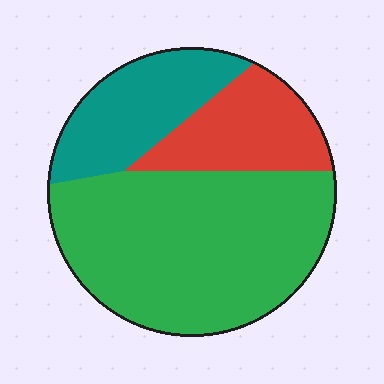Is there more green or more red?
Green.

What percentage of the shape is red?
Red covers roughly 20% of the shape.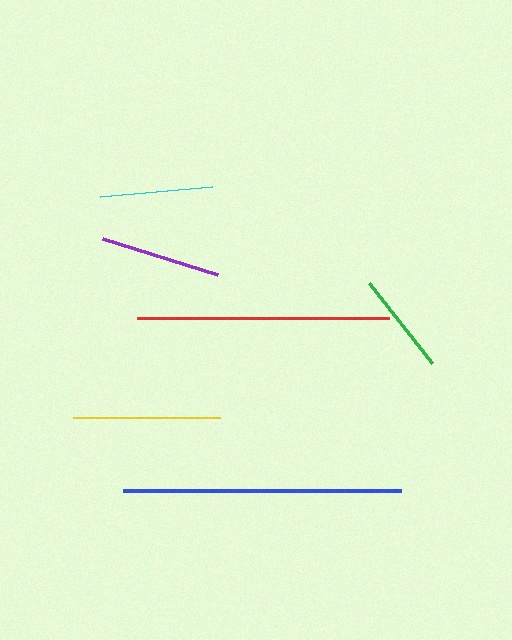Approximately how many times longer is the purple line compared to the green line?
The purple line is approximately 1.2 times the length of the green line.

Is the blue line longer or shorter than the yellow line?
The blue line is longer than the yellow line.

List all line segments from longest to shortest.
From longest to shortest: blue, red, yellow, purple, cyan, green.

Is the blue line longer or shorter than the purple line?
The blue line is longer than the purple line.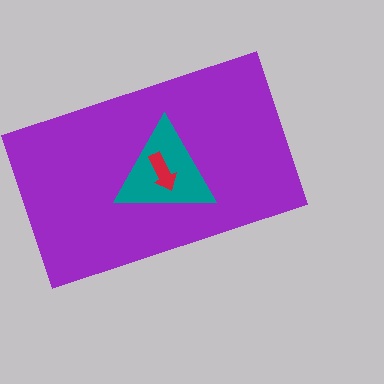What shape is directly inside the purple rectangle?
The teal triangle.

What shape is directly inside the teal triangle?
The red arrow.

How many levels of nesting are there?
3.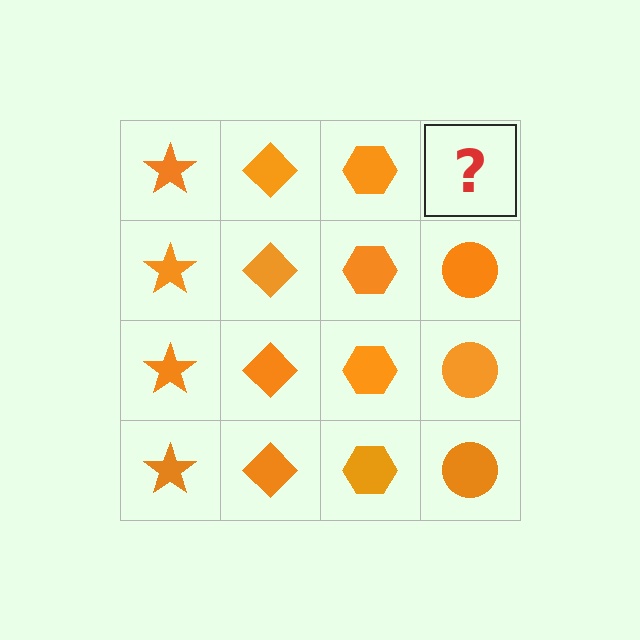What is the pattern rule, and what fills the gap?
The rule is that each column has a consistent shape. The gap should be filled with an orange circle.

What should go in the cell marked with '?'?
The missing cell should contain an orange circle.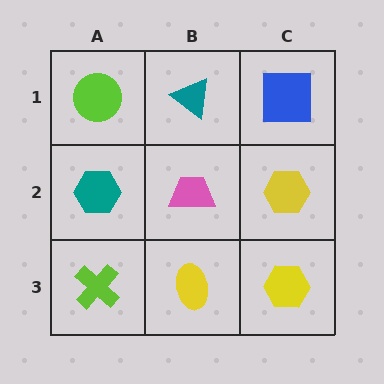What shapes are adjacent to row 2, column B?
A teal triangle (row 1, column B), a yellow ellipse (row 3, column B), a teal hexagon (row 2, column A), a yellow hexagon (row 2, column C).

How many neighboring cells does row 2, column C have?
3.